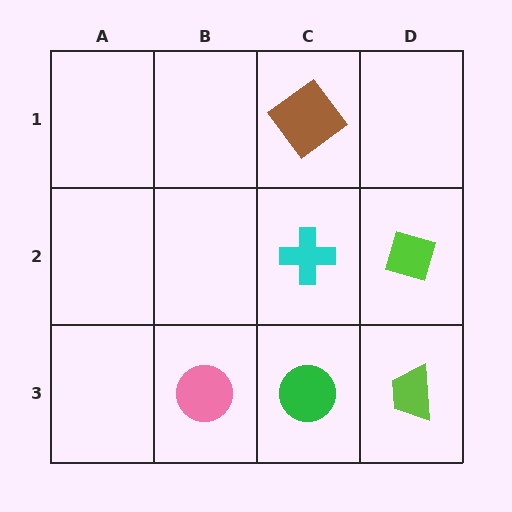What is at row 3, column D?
A lime trapezoid.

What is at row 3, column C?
A green circle.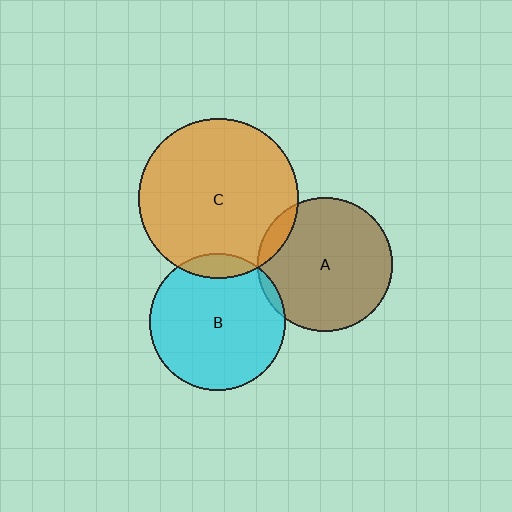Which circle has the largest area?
Circle C (orange).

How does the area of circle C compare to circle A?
Approximately 1.4 times.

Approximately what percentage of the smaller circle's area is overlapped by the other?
Approximately 5%.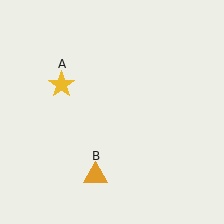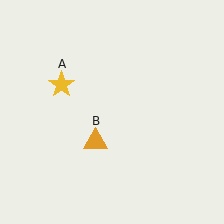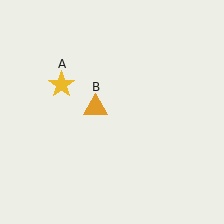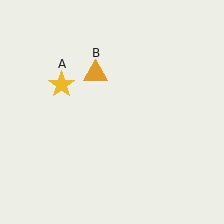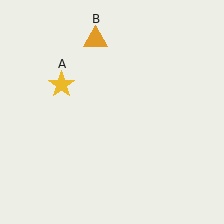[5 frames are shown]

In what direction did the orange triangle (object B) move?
The orange triangle (object B) moved up.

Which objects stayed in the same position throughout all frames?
Yellow star (object A) remained stationary.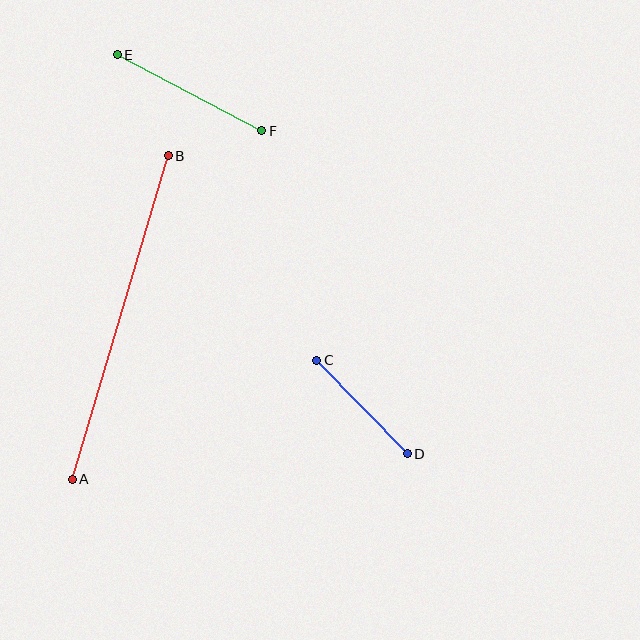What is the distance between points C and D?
The distance is approximately 130 pixels.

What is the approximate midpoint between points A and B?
The midpoint is at approximately (120, 317) pixels.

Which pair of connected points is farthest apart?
Points A and B are farthest apart.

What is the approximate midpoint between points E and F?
The midpoint is at approximately (189, 93) pixels.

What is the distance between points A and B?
The distance is approximately 337 pixels.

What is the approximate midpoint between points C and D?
The midpoint is at approximately (362, 407) pixels.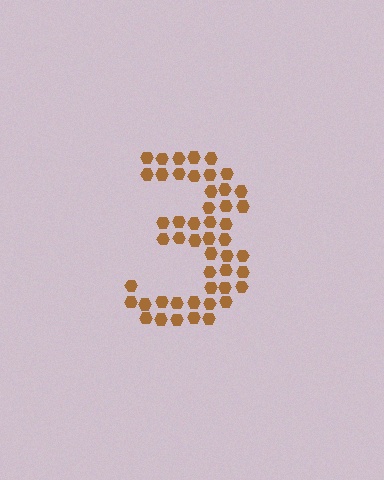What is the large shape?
The large shape is the digit 3.